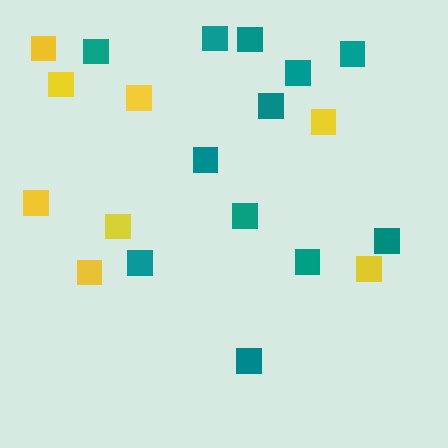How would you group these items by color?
There are 2 groups: one group of yellow squares (8) and one group of teal squares (12).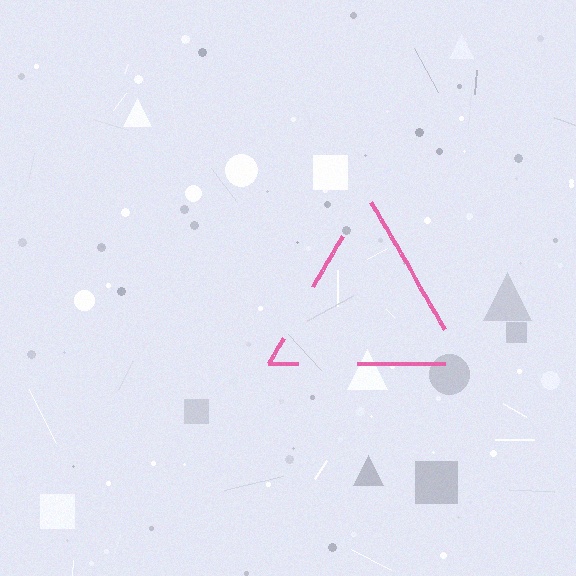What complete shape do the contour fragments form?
The contour fragments form a triangle.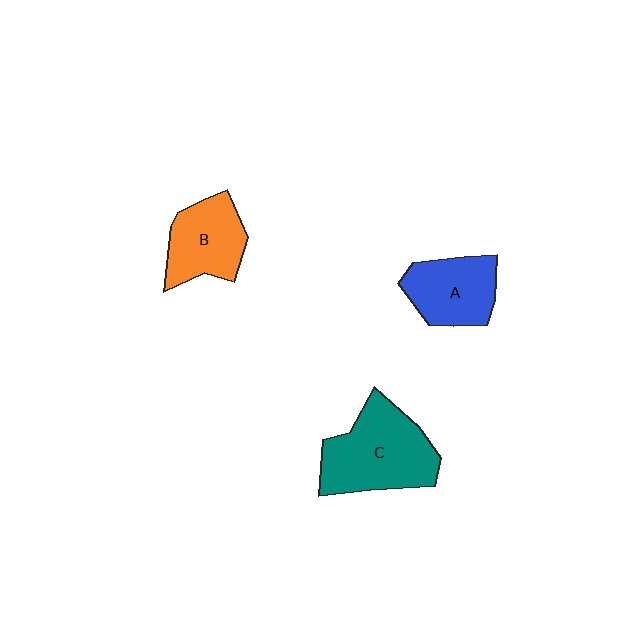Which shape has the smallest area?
Shape B (orange).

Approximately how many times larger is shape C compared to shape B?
Approximately 1.5 times.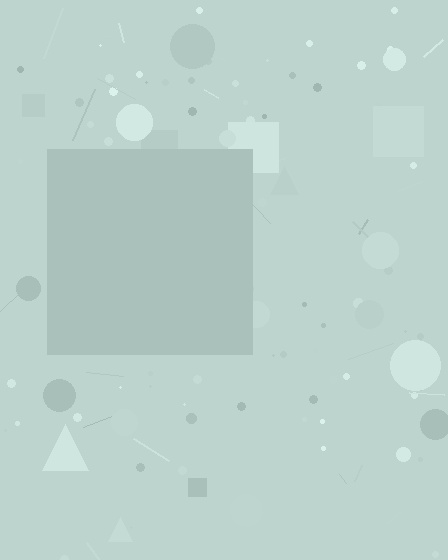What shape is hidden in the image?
A square is hidden in the image.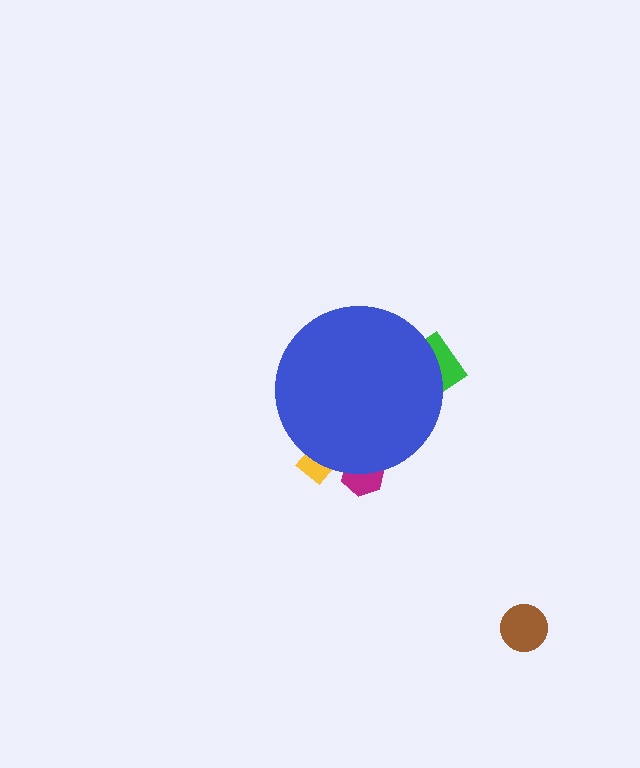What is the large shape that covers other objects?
A blue circle.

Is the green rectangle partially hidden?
Yes, the green rectangle is partially hidden behind the blue circle.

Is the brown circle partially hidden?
No, the brown circle is fully visible.